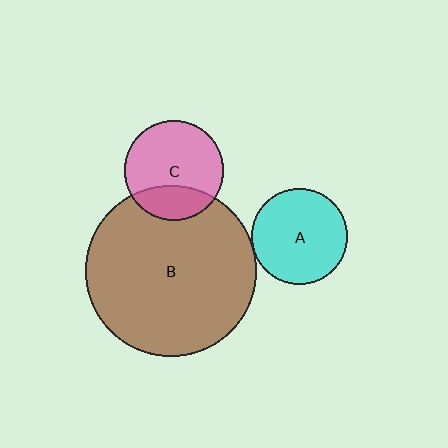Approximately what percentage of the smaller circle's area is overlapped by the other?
Approximately 5%.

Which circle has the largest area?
Circle B (brown).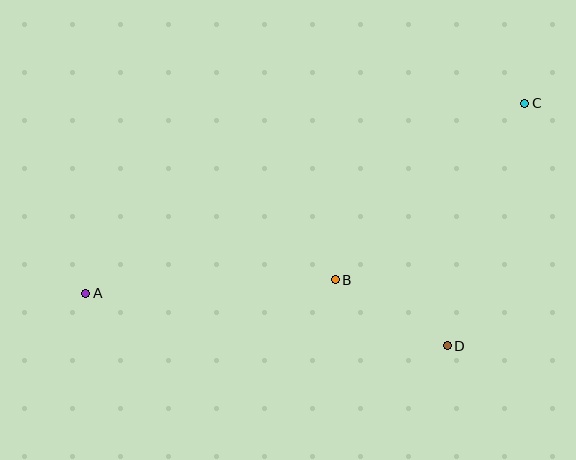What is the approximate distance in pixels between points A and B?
The distance between A and B is approximately 250 pixels.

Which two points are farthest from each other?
Points A and C are farthest from each other.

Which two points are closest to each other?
Points B and D are closest to each other.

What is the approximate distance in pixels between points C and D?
The distance between C and D is approximately 255 pixels.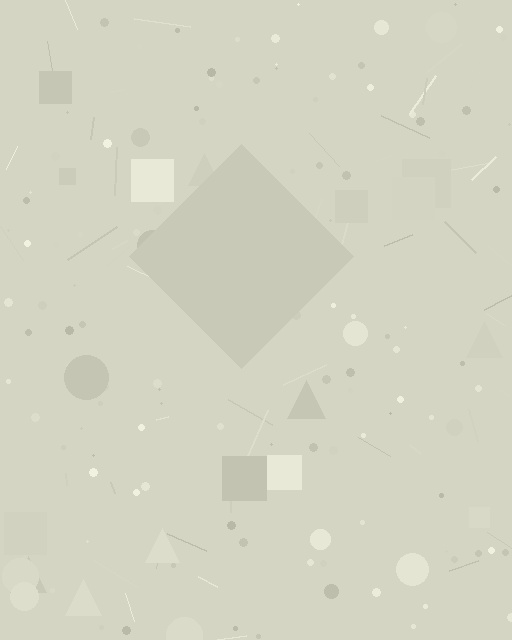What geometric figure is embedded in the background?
A diamond is embedded in the background.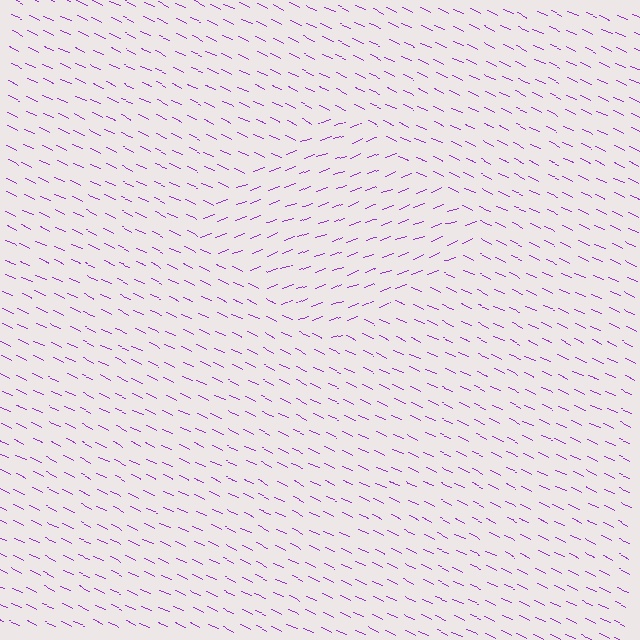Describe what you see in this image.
The image is filled with small purple line segments. A diamond region in the image has lines oriented differently from the surrounding lines, creating a visible texture boundary.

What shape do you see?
I see a diamond.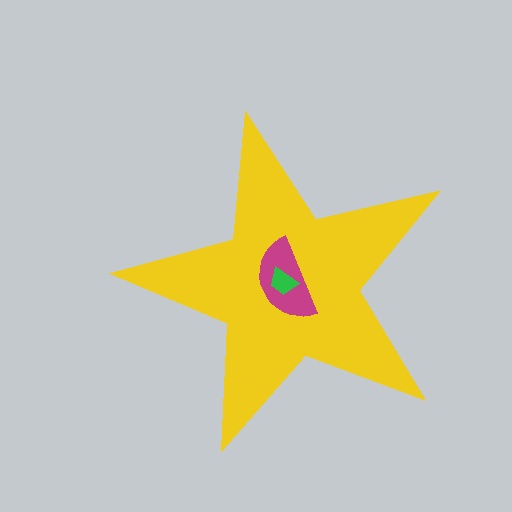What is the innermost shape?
The green trapezoid.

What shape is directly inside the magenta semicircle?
The green trapezoid.